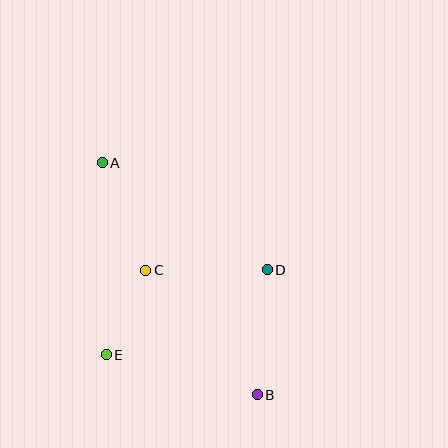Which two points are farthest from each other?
Points A and B are farthest from each other.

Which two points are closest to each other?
Points C and E are closest to each other.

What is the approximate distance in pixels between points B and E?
The distance between B and E is approximately 156 pixels.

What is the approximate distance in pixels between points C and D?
The distance between C and D is approximately 121 pixels.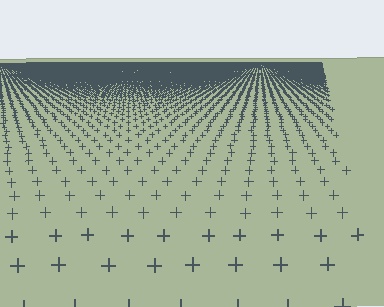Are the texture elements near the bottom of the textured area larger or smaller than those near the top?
Larger. Near the bottom, elements are closer to the viewer and appear at a bigger on-screen size.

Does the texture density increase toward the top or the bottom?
Density increases toward the top.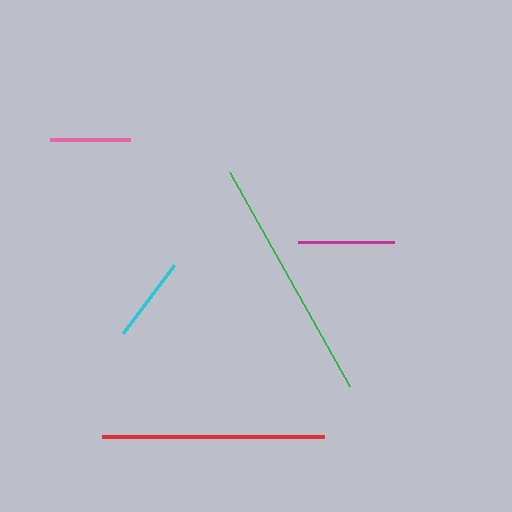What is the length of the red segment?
The red segment is approximately 222 pixels long.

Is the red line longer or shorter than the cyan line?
The red line is longer than the cyan line.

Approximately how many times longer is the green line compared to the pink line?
The green line is approximately 3.1 times the length of the pink line.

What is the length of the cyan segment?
The cyan segment is approximately 85 pixels long.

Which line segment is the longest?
The green line is the longest at approximately 246 pixels.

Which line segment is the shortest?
The pink line is the shortest at approximately 80 pixels.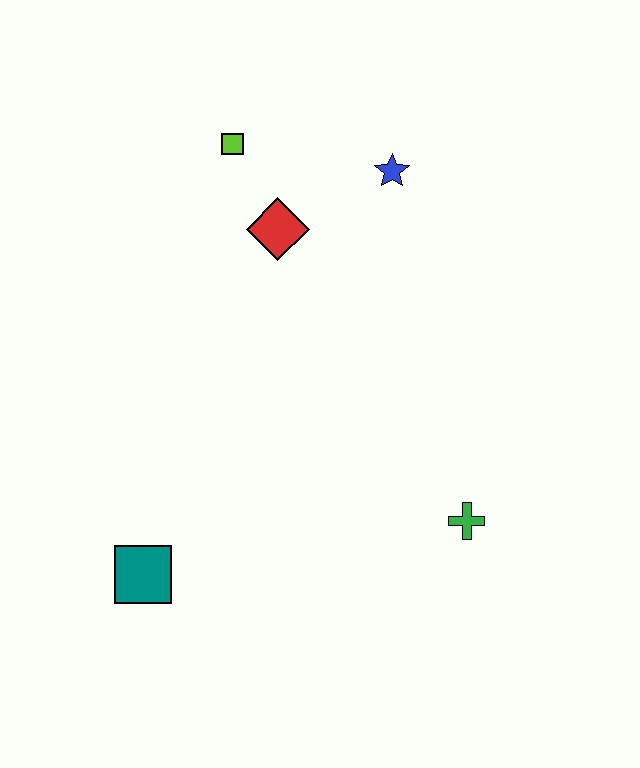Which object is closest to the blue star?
The red diamond is closest to the blue star.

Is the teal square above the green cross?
No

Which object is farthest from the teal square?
The blue star is farthest from the teal square.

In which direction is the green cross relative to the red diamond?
The green cross is below the red diamond.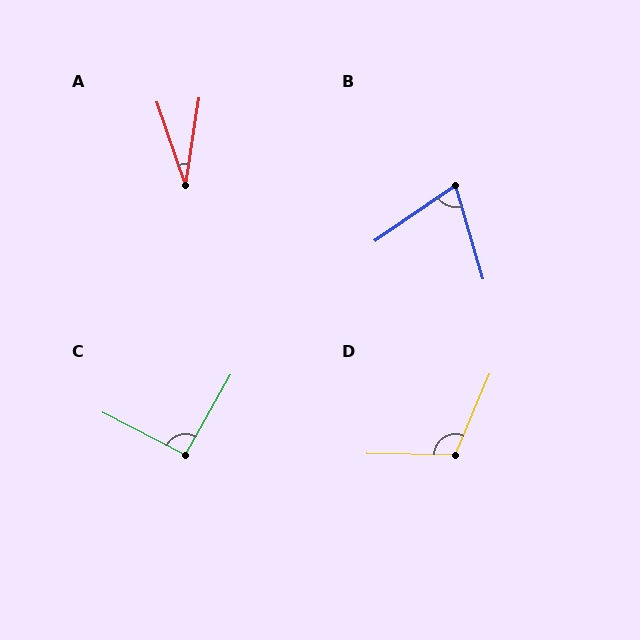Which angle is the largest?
D, at approximately 112 degrees.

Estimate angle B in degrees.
Approximately 72 degrees.